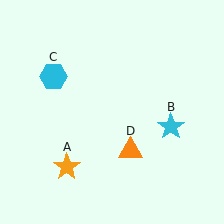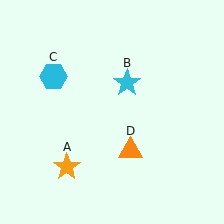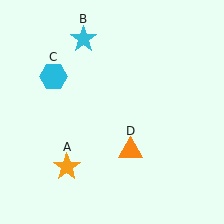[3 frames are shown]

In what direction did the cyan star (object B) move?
The cyan star (object B) moved up and to the left.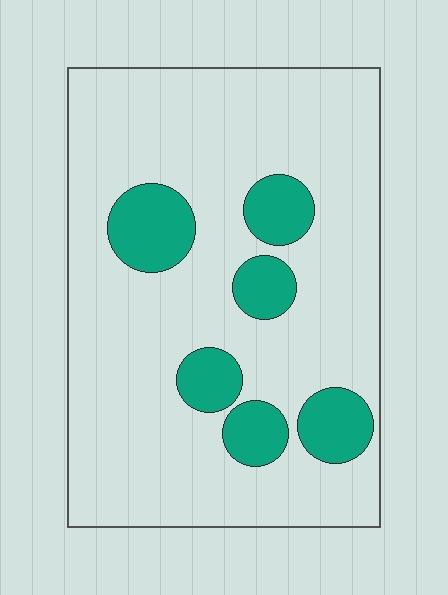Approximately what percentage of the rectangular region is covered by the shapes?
Approximately 15%.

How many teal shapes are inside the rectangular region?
6.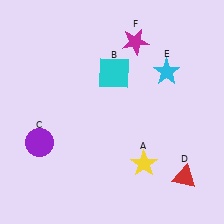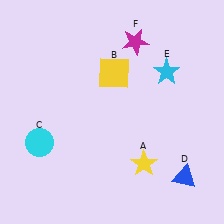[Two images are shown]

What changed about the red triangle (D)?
In Image 1, D is red. In Image 2, it changed to blue.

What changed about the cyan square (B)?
In Image 1, B is cyan. In Image 2, it changed to yellow.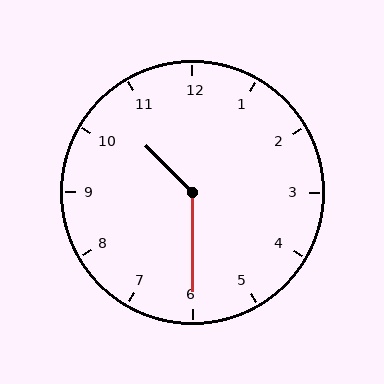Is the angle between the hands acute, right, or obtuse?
It is obtuse.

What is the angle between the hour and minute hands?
Approximately 135 degrees.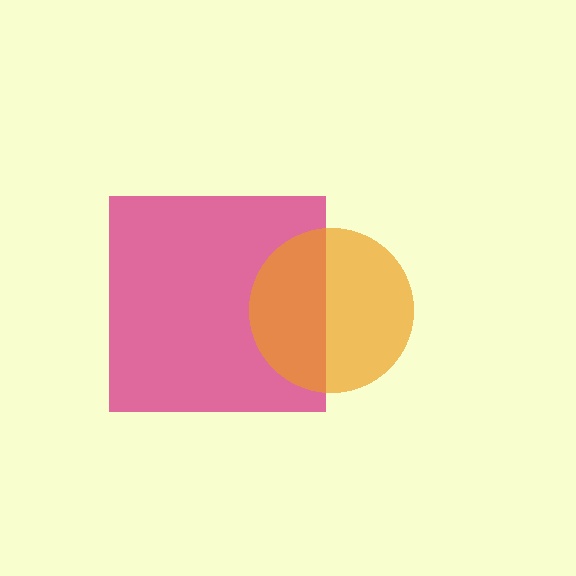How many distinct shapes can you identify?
There are 2 distinct shapes: a magenta square, an orange circle.